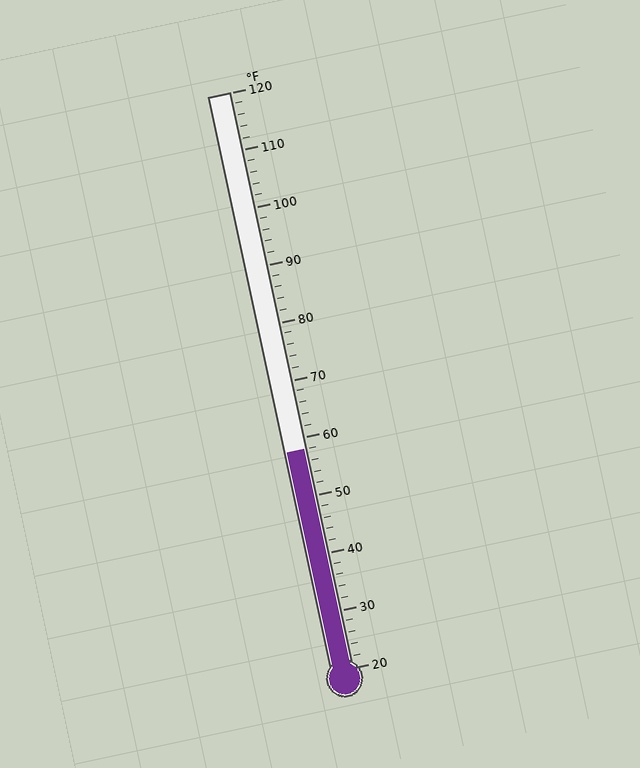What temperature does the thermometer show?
The thermometer shows approximately 58°F.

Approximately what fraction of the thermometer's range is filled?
The thermometer is filled to approximately 40% of its range.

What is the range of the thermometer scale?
The thermometer scale ranges from 20°F to 120°F.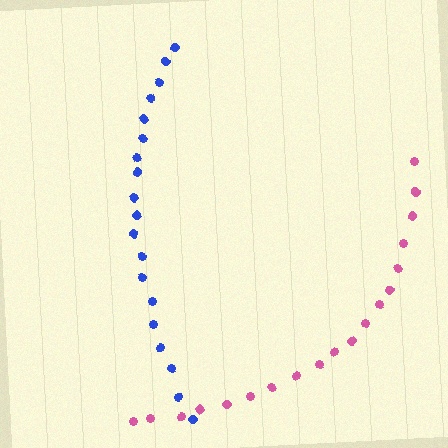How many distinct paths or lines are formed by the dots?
There are 2 distinct paths.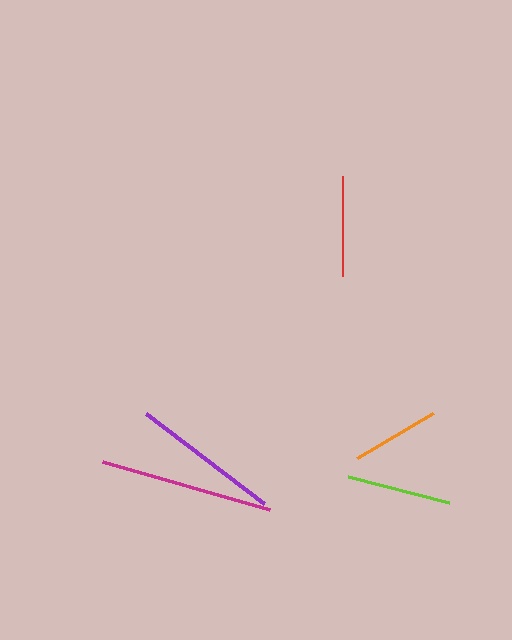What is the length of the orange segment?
The orange segment is approximately 89 pixels long.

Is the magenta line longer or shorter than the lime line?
The magenta line is longer than the lime line.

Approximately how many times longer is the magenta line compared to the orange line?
The magenta line is approximately 2.0 times the length of the orange line.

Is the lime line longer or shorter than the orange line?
The lime line is longer than the orange line.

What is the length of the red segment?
The red segment is approximately 100 pixels long.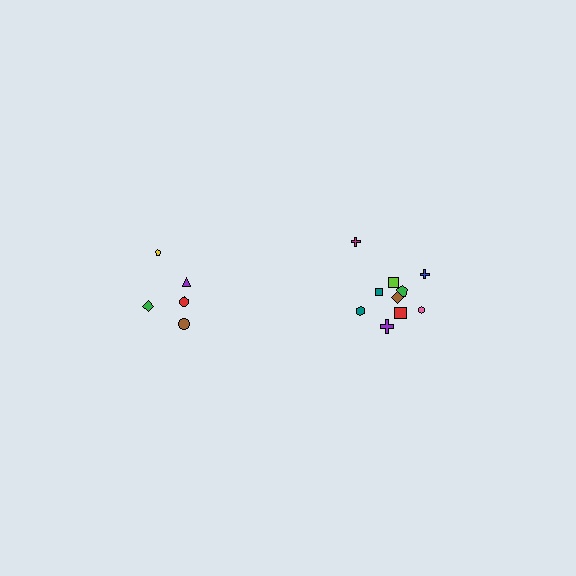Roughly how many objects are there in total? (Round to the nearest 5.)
Roughly 15 objects in total.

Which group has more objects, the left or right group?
The right group.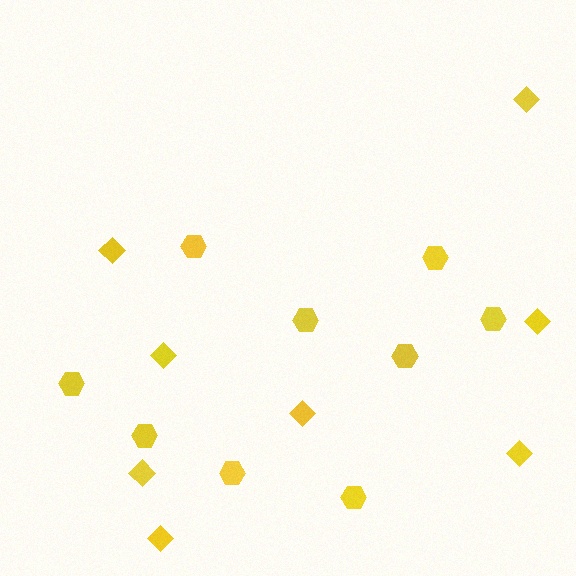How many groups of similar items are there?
There are 2 groups: one group of diamonds (8) and one group of hexagons (9).